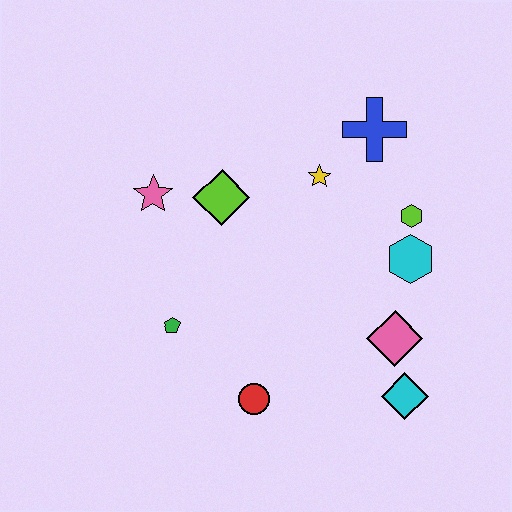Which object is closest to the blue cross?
The yellow star is closest to the blue cross.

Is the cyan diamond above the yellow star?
No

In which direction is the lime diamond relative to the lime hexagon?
The lime diamond is to the left of the lime hexagon.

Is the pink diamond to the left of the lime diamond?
No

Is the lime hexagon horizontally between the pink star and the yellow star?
No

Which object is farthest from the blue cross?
The red circle is farthest from the blue cross.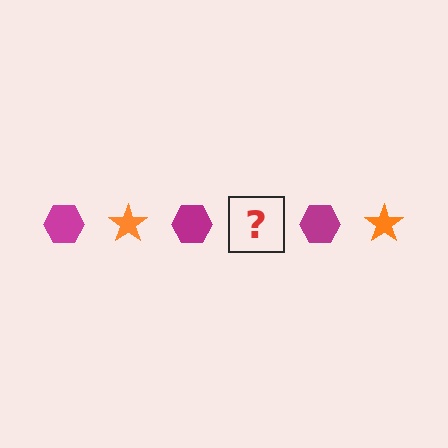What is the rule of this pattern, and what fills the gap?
The rule is that the pattern alternates between magenta hexagon and orange star. The gap should be filled with an orange star.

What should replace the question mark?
The question mark should be replaced with an orange star.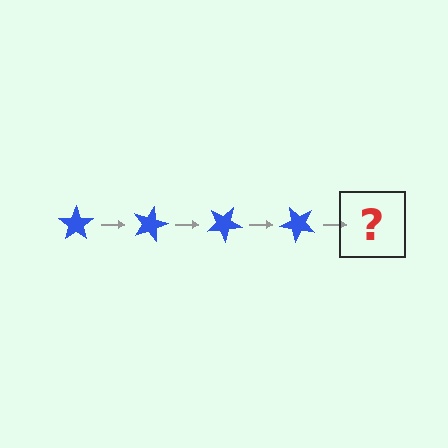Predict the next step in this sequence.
The next step is a blue star rotated 60 degrees.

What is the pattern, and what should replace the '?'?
The pattern is that the star rotates 15 degrees each step. The '?' should be a blue star rotated 60 degrees.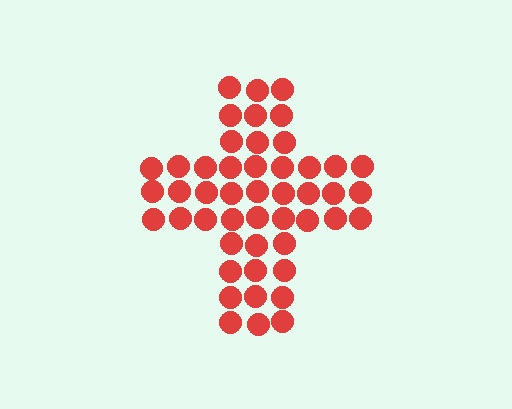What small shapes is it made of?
It is made of small circles.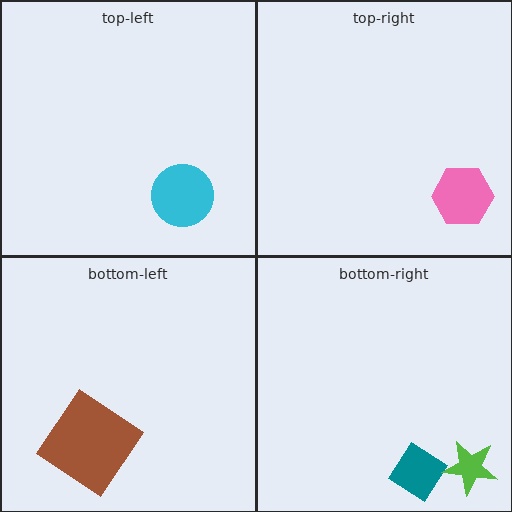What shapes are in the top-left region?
The cyan circle.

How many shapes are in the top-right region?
1.